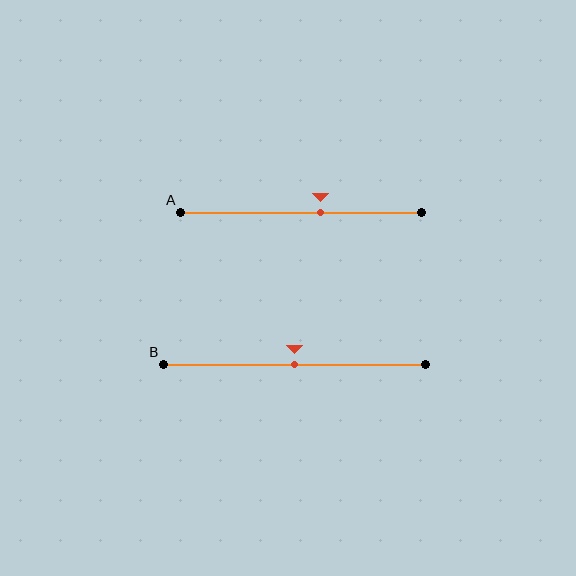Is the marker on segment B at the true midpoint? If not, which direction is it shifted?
Yes, the marker on segment B is at the true midpoint.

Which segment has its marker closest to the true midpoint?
Segment B has its marker closest to the true midpoint.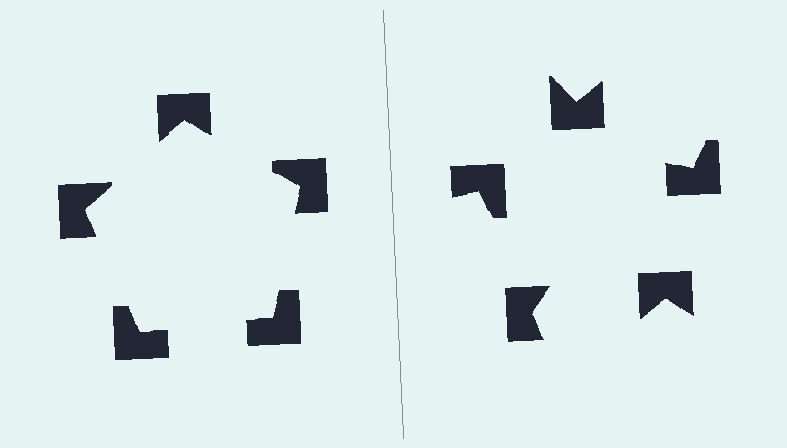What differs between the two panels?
The notched squares are positioned identically on both sides; only the wedge orientations differ. On the left they align to a pentagon; on the right they are misaligned.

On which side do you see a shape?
An illusory pentagon appears on the left side. On the right side the wedge cuts are rotated, so no coherent shape forms.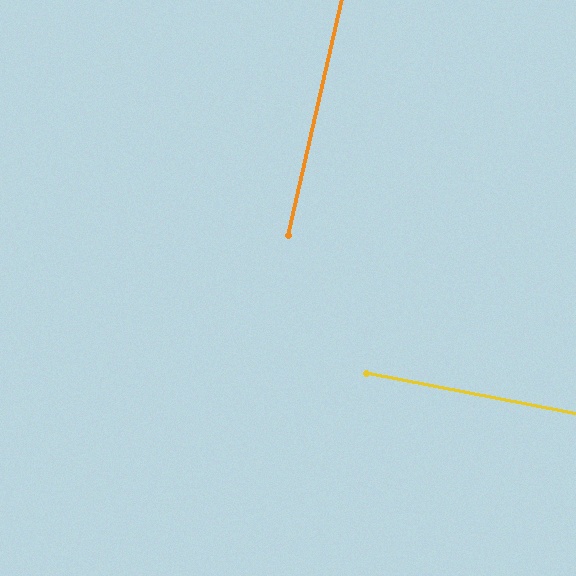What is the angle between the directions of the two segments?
Approximately 88 degrees.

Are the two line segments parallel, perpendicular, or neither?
Perpendicular — they meet at approximately 88°.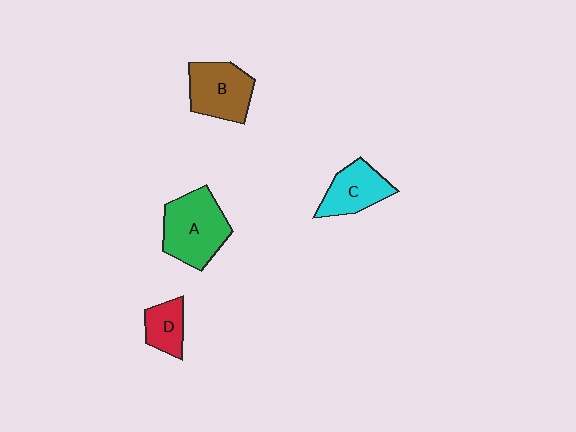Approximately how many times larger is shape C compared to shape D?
Approximately 1.4 times.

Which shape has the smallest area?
Shape D (red).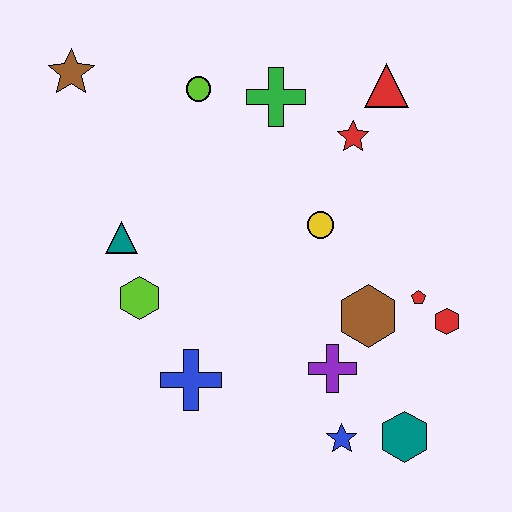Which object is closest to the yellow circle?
The red star is closest to the yellow circle.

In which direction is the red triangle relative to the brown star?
The red triangle is to the right of the brown star.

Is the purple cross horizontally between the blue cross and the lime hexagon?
No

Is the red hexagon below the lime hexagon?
Yes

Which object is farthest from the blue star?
The brown star is farthest from the blue star.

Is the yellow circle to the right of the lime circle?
Yes